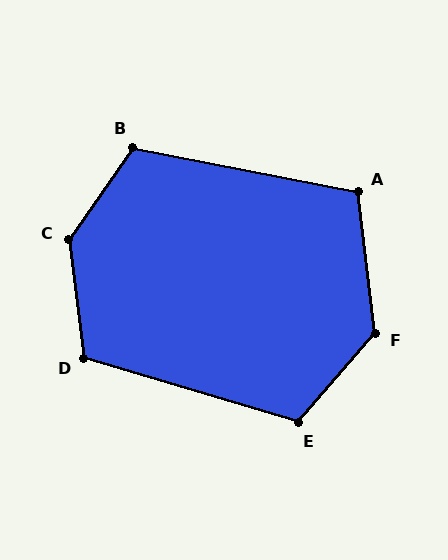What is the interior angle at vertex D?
Approximately 114 degrees (obtuse).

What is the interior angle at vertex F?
Approximately 132 degrees (obtuse).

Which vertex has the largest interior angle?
C, at approximately 138 degrees.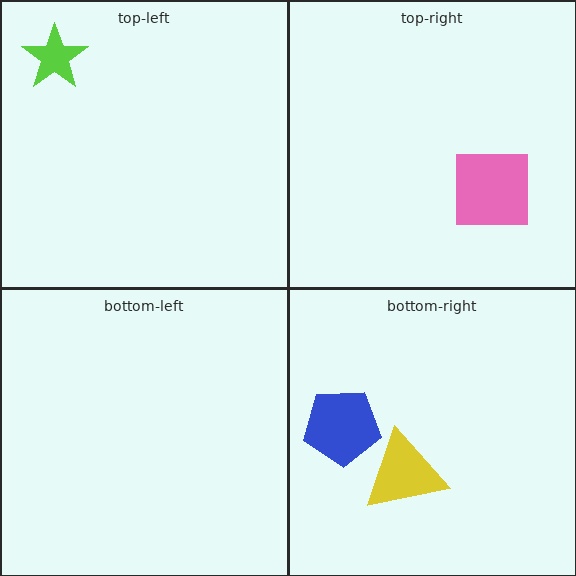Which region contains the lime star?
The top-left region.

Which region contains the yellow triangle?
The bottom-right region.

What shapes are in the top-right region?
The pink square.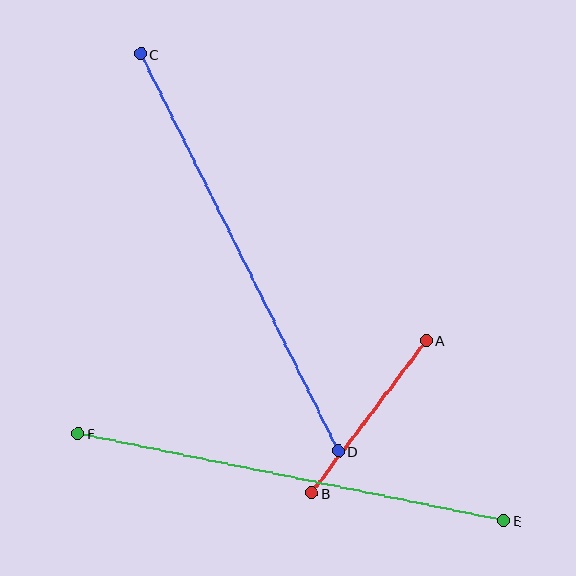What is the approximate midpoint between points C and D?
The midpoint is at approximately (239, 253) pixels.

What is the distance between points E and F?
The distance is approximately 434 pixels.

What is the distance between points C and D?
The distance is approximately 444 pixels.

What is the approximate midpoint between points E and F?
The midpoint is at approximately (291, 477) pixels.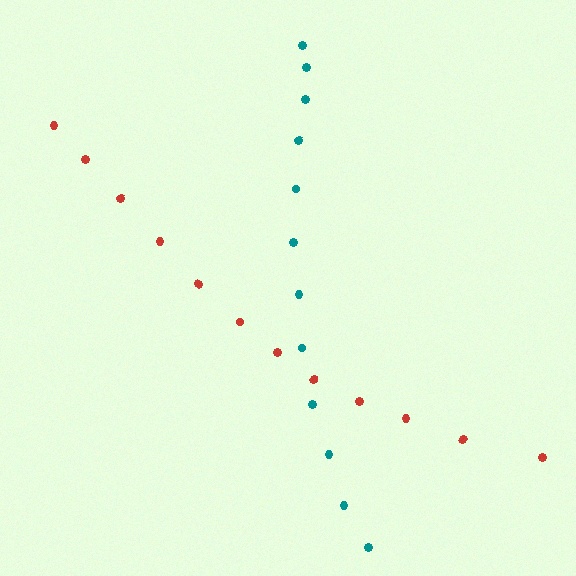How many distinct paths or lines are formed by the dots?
There are 2 distinct paths.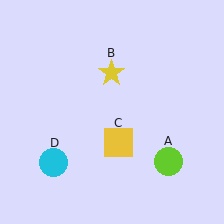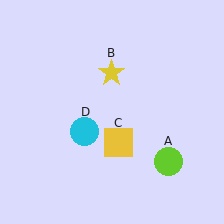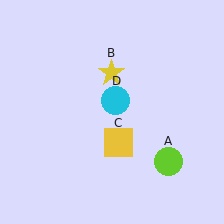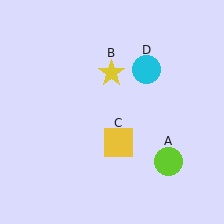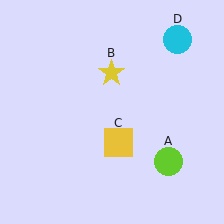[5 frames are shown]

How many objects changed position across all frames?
1 object changed position: cyan circle (object D).